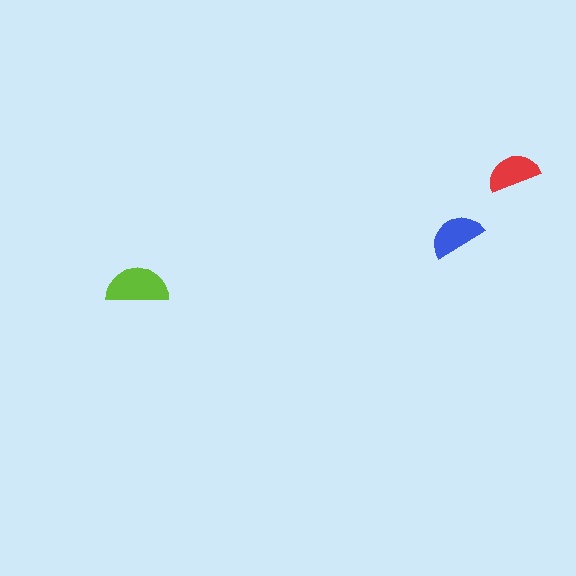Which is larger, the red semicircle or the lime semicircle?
The lime one.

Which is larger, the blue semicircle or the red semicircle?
The blue one.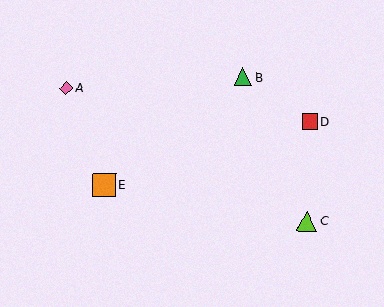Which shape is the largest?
The orange square (labeled E) is the largest.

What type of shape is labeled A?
Shape A is a pink diamond.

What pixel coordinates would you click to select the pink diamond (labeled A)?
Click at (66, 88) to select the pink diamond A.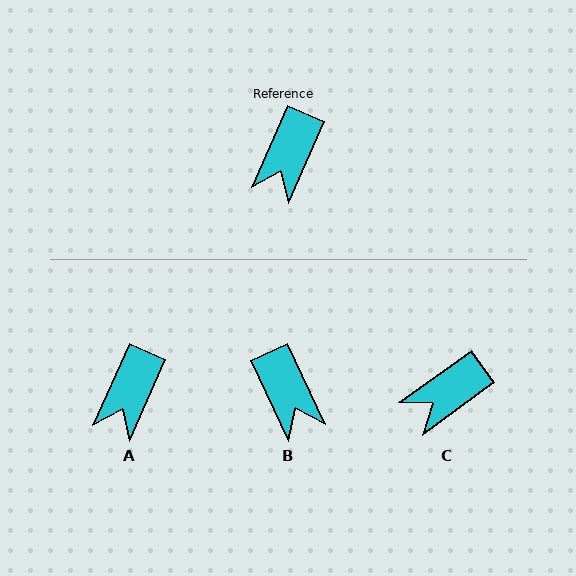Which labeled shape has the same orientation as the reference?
A.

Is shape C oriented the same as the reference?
No, it is off by about 30 degrees.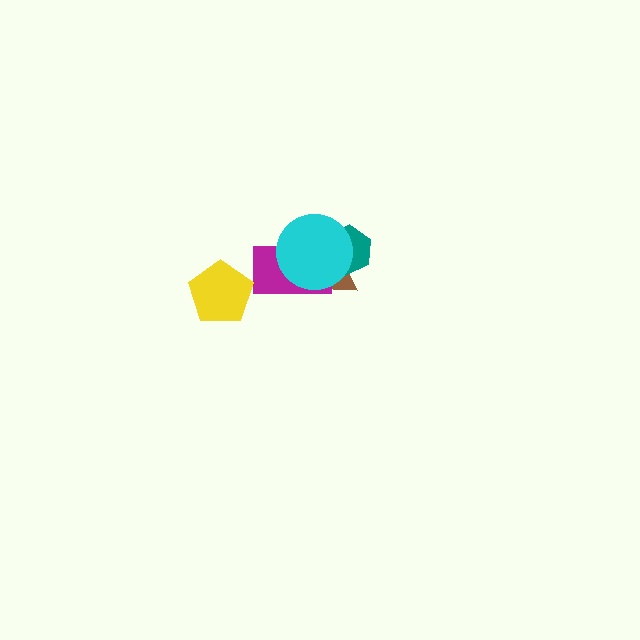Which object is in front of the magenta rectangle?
The cyan circle is in front of the magenta rectangle.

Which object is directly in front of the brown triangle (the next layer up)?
The magenta rectangle is directly in front of the brown triangle.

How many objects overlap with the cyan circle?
3 objects overlap with the cyan circle.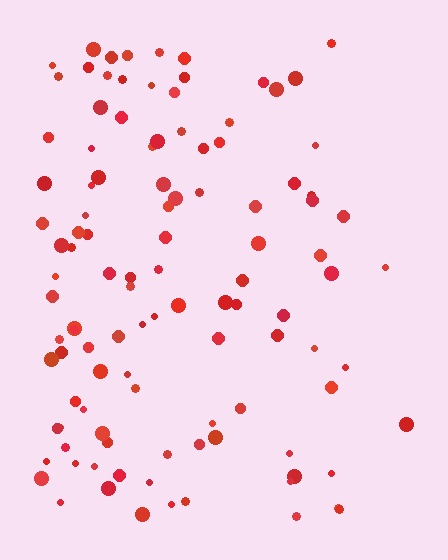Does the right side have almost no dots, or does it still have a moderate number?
Still a moderate number, just noticeably fewer than the left.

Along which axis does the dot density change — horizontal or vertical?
Horizontal.